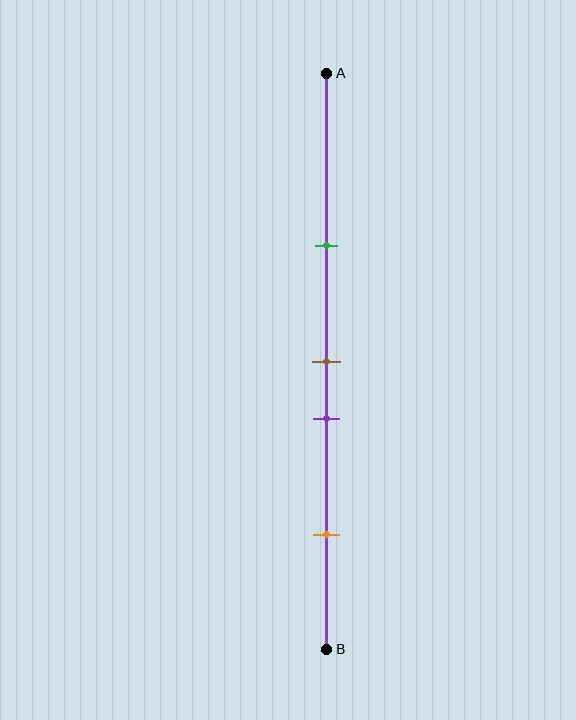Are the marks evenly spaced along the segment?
No, the marks are not evenly spaced.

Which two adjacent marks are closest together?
The brown and purple marks are the closest adjacent pair.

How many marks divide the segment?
There are 4 marks dividing the segment.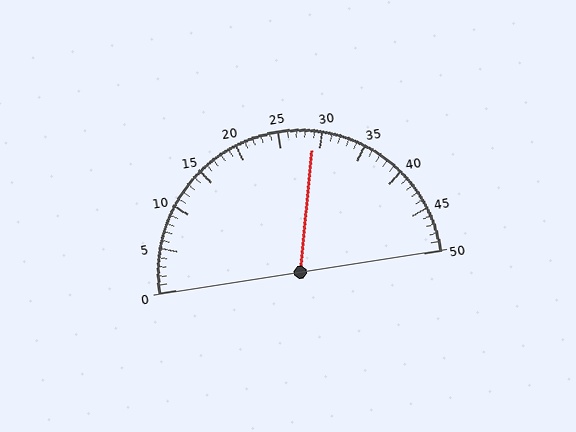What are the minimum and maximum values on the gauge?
The gauge ranges from 0 to 50.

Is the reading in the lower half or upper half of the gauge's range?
The reading is in the upper half of the range (0 to 50).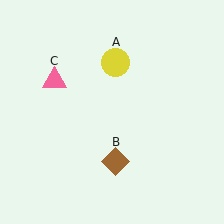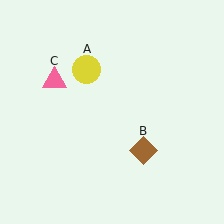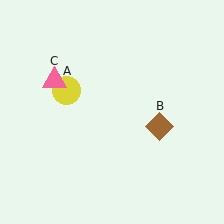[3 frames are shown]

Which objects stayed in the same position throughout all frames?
Pink triangle (object C) remained stationary.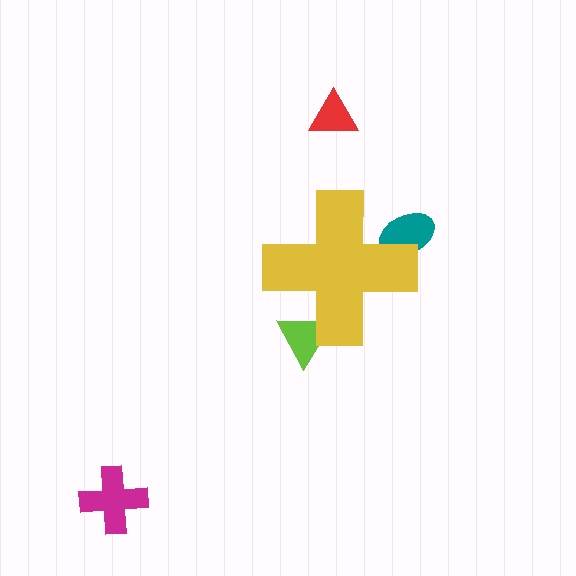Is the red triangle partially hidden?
No, the red triangle is fully visible.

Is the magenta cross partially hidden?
No, the magenta cross is fully visible.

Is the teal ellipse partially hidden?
Yes, the teal ellipse is partially hidden behind the yellow cross.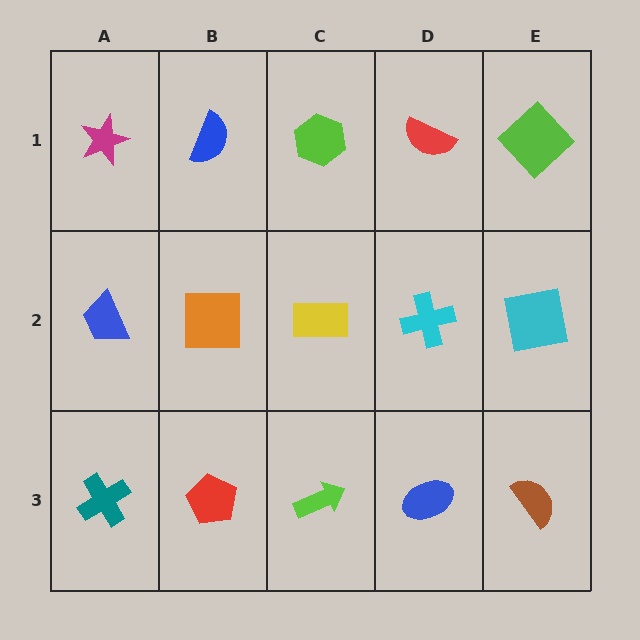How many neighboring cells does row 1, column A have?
2.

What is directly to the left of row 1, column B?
A magenta star.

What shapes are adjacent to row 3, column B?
An orange square (row 2, column B), a teal cross (row 3, column A), a lime arrow (row 3, column C).